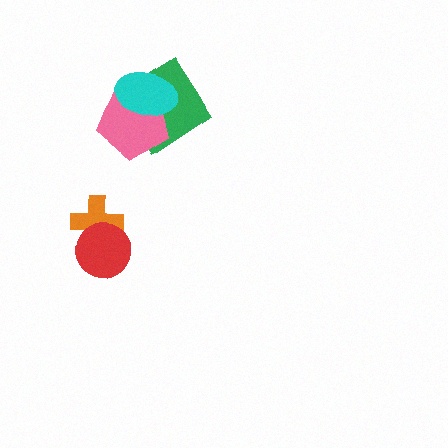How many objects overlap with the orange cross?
1 object overlaps with the orange cross.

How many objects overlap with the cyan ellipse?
2 objects overlap with the cyan ellipse.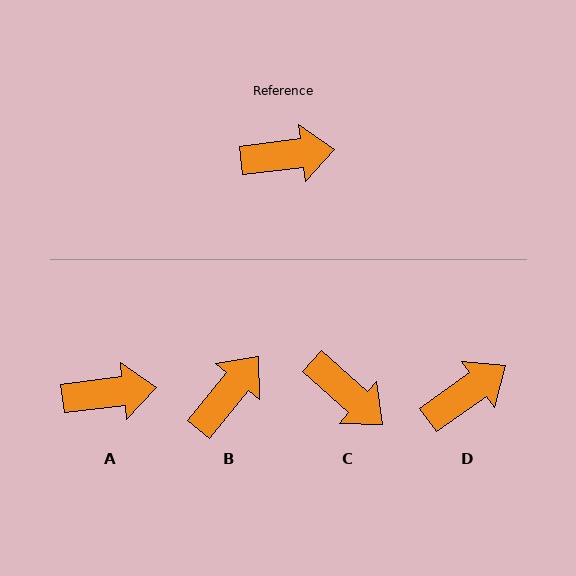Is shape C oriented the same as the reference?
No, it is off by about 49 degrees.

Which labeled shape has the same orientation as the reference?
A.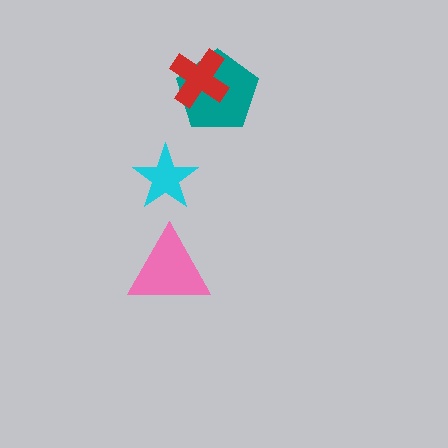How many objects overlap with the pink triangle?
0 objects overlap with the pink triangle.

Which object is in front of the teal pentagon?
The red cross is in front of the teal pentagon.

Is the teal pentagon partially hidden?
Yes, it is partially covered by another shape.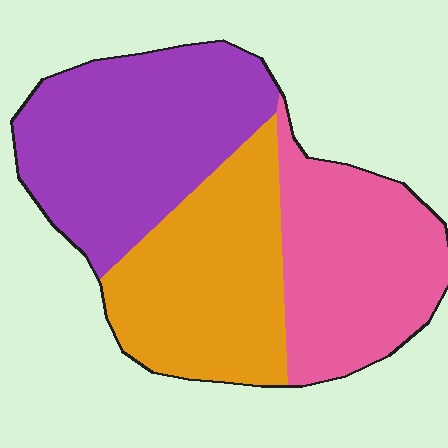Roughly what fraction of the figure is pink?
Pink takes up between a sixth and a third of the figure.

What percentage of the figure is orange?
Orange covers around 30% of the figure.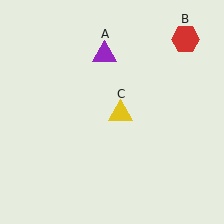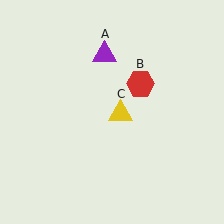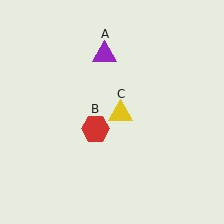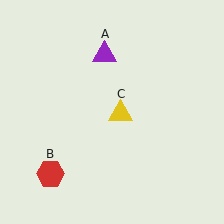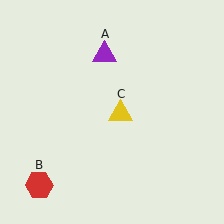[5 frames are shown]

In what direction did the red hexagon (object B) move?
The red hexagon (object B) moved down and to the left.